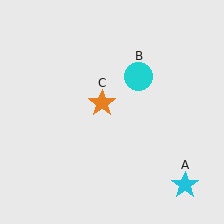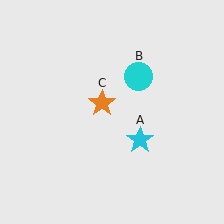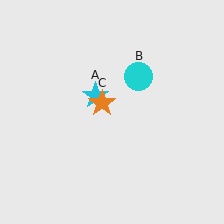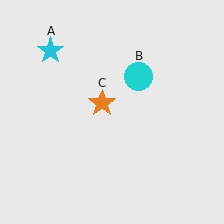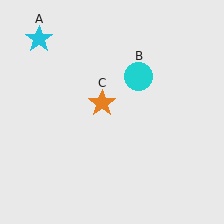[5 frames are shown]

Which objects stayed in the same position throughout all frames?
Cyan circle (object B) and orange star (object C) remained stationary.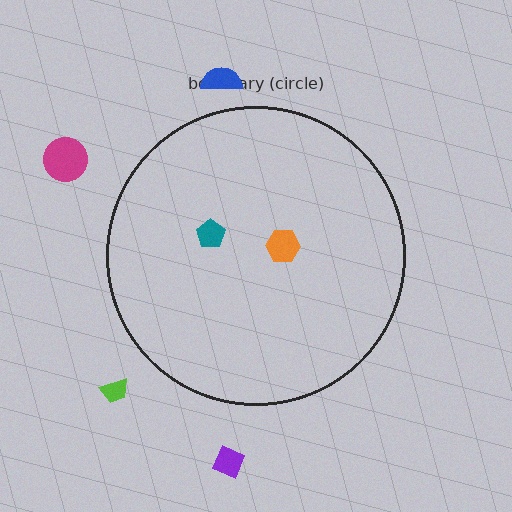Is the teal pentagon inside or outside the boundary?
Inside.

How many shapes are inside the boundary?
2 inside, 4 outside.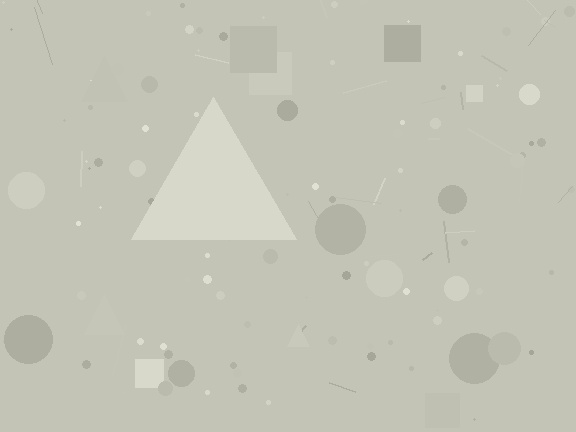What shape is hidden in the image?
A triangle is hidden in the image.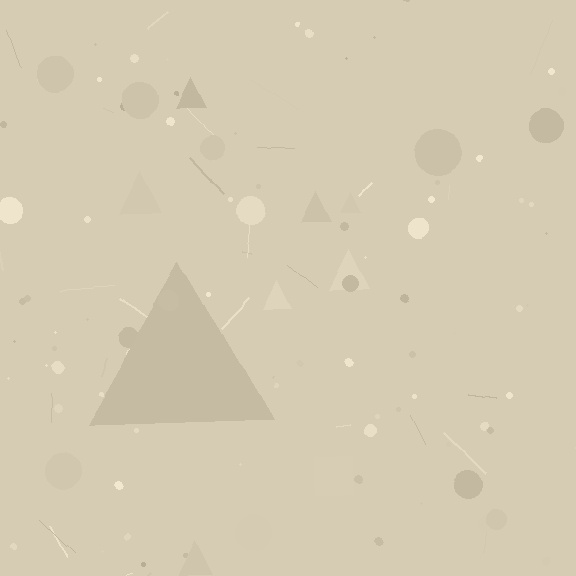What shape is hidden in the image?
A triangle is hidden in the image.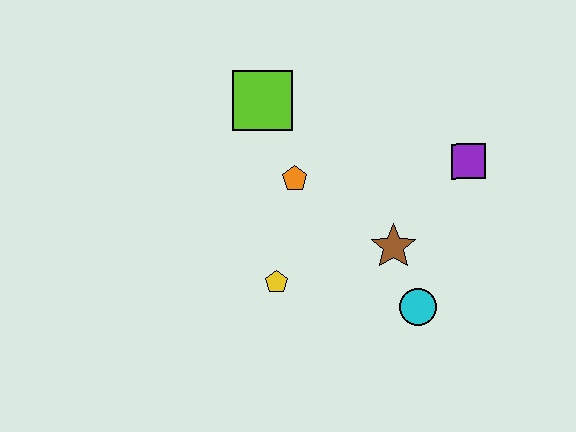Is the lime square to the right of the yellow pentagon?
No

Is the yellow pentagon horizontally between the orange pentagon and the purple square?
No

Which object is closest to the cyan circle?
The brown star is closest to the cyan circle.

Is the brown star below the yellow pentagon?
No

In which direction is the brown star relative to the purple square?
The brown star is below the purple square.